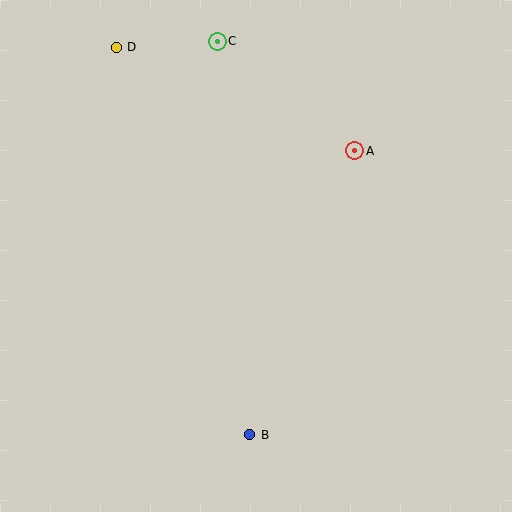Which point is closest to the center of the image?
Point A at (355, 151) is closest to the center.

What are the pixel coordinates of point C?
Point C is at (217, 41).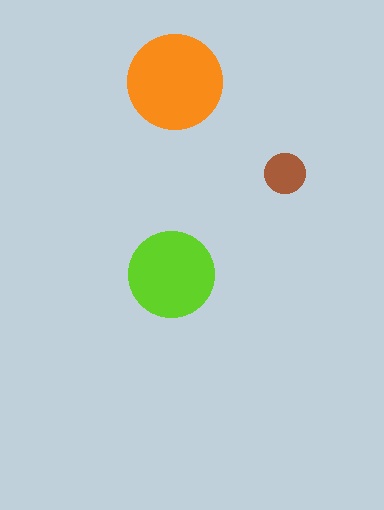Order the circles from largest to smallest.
the orange one, the lime one, the brown one.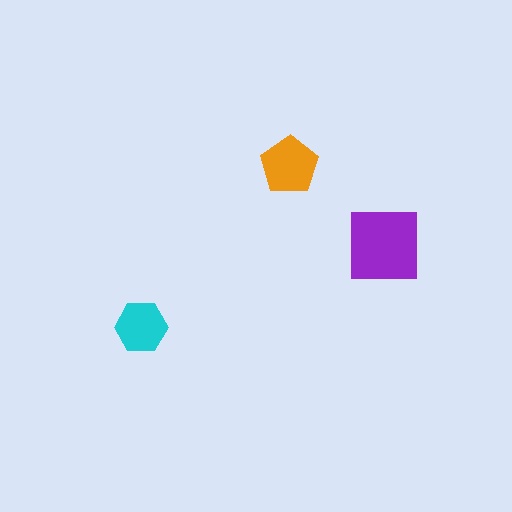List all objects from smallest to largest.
The cyan hexagon, the orange pentagon, the purple square.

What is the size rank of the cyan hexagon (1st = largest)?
3rd.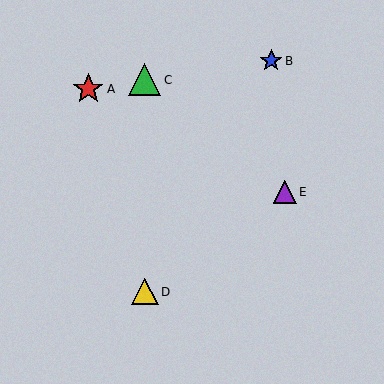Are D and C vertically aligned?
Yes, both are at x≈145.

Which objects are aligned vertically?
Objects C, D are aligned vertically.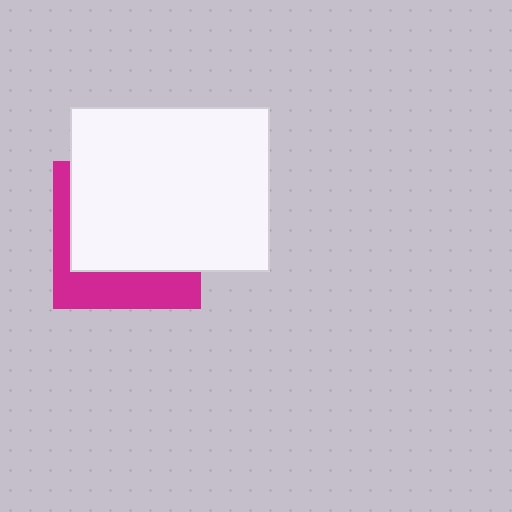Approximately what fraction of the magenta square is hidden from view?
Roughly 66% of the magenta square is hidden behind the white rectangle.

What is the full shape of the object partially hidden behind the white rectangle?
The partially hidden object is a magenta square.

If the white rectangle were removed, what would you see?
You would see the complete magenta square.